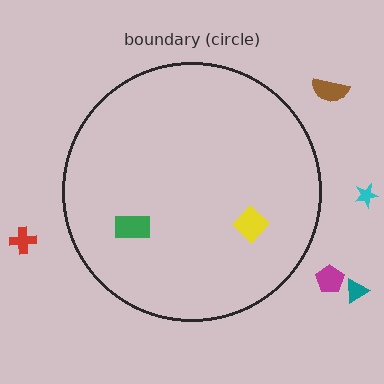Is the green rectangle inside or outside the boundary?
Inside.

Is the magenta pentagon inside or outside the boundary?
Outside.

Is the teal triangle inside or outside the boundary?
Outside.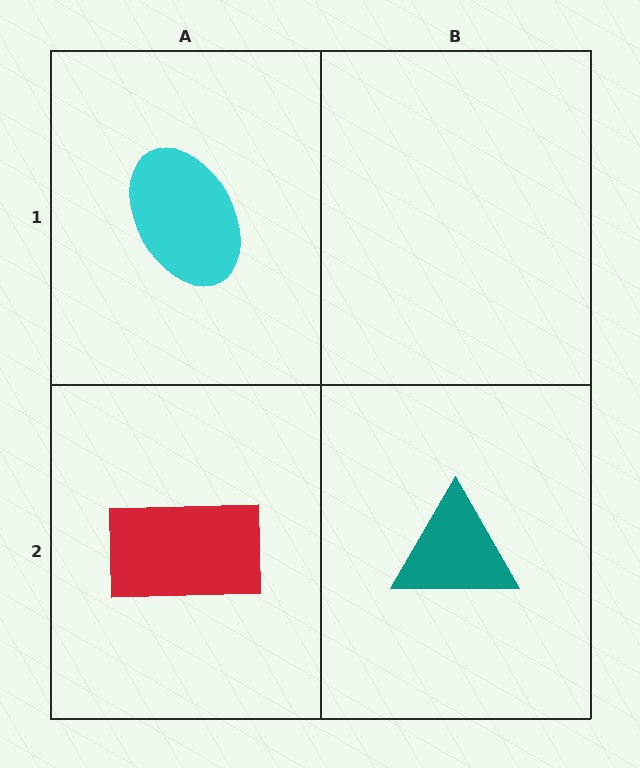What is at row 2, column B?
A teal triangle.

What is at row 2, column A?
A red rectangle.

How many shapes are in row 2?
2 shapes.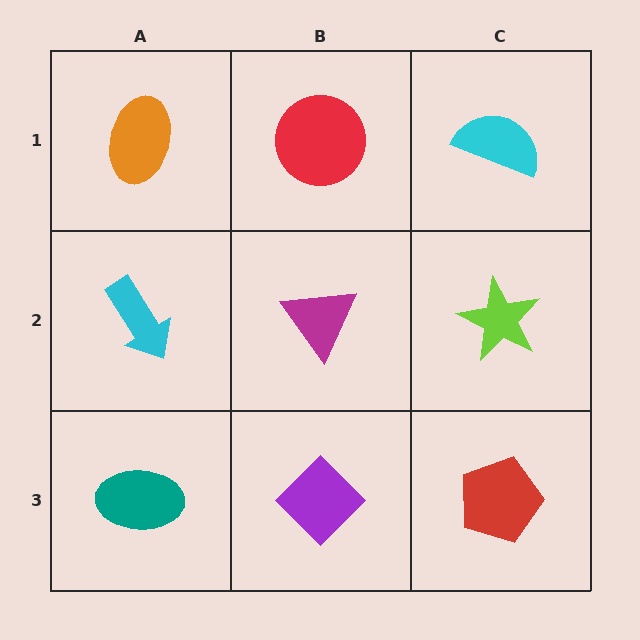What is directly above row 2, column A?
An orange ellipse.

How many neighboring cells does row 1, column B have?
3.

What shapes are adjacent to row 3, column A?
A cyan arrow (row 2, column A), a purple diamond (row 3, column B).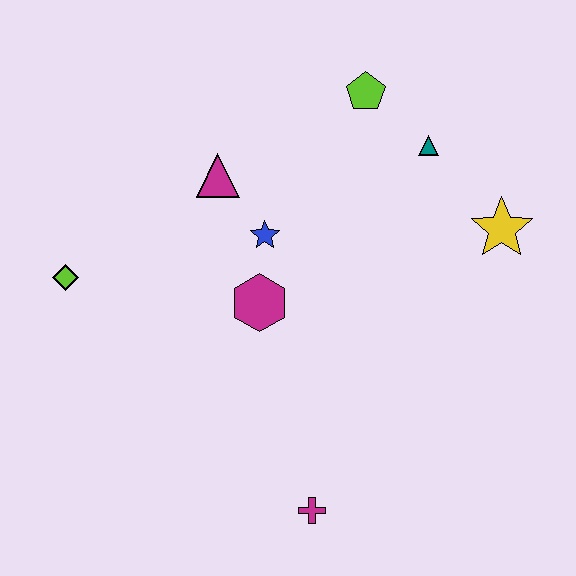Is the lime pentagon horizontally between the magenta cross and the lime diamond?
No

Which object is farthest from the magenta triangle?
The magenta cross is farthest from the magenta triangle.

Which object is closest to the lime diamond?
The magenta triangle is closest to the lime diamond.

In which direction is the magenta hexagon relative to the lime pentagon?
The magenta hexagon is below the lime pentagon.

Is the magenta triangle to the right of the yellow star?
No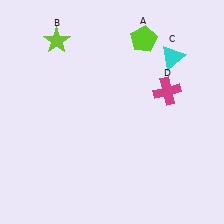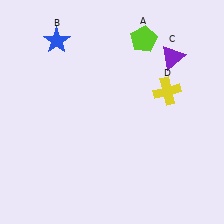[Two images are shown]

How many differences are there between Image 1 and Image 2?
There are 3 differences between the two images.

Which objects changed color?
B changed from lime to blue. C changed from cyan to purple. D changed from magenta to yellow.